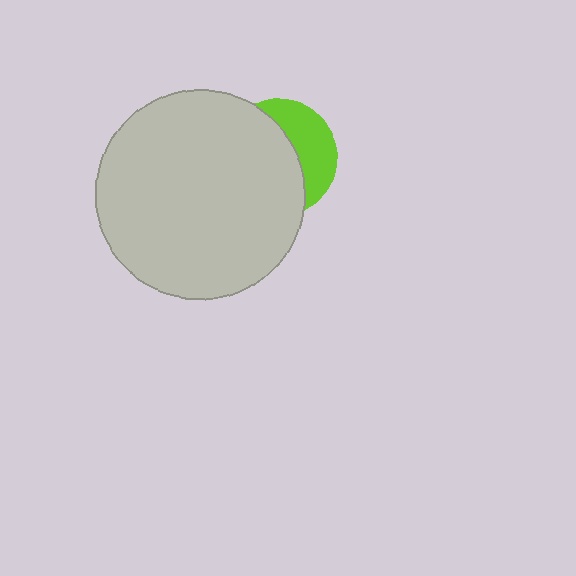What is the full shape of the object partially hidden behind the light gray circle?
The partially hidden object is a lime circle.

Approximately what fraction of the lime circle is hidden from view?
Roughly 64% of the lime circle is hidden behind the light gray circle.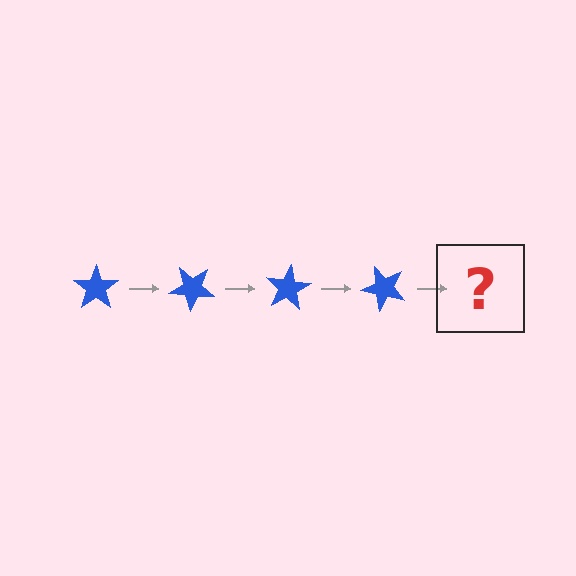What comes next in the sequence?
The next element should be a blue star rotated 160 degrees.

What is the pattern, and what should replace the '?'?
The pattern is that the star rotates 40 degrees each step. The '?' should be a blue star rotated 160 degrees.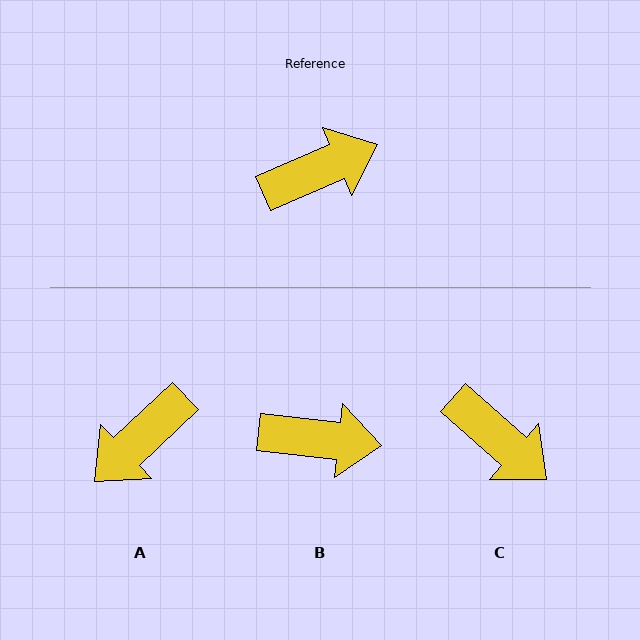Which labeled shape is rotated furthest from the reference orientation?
A, about 160 degrees away.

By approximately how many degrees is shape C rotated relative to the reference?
Approximately 64 degrees clockwise.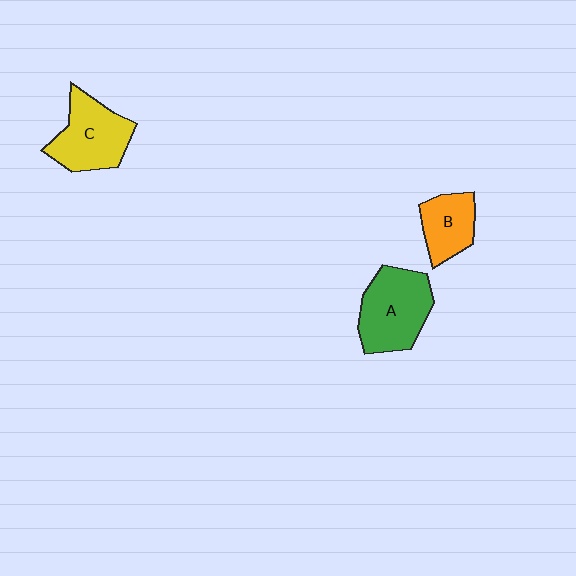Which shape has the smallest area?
Shape B (orange).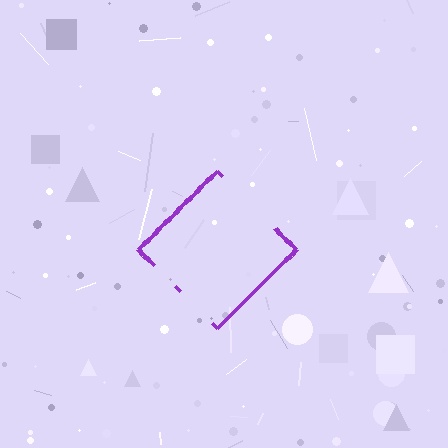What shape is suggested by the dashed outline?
The dashed outline suggests a diamond.